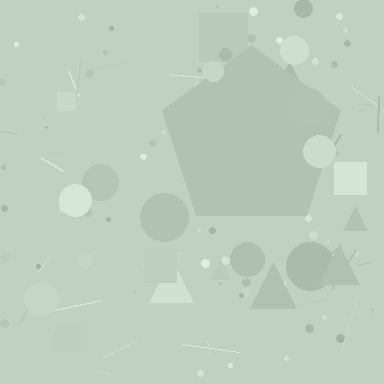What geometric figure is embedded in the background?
A pentagon is embedded in the background.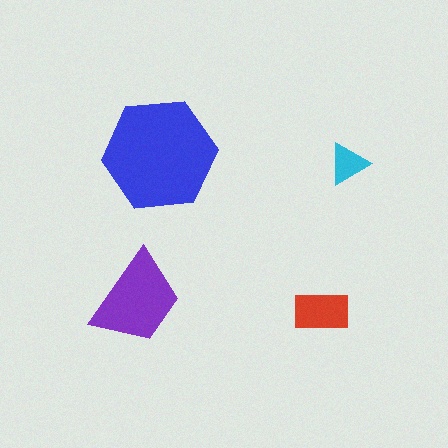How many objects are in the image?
There are 4 objects in the image.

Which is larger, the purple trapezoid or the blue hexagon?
The blue hexagon.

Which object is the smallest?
The cyan triangle.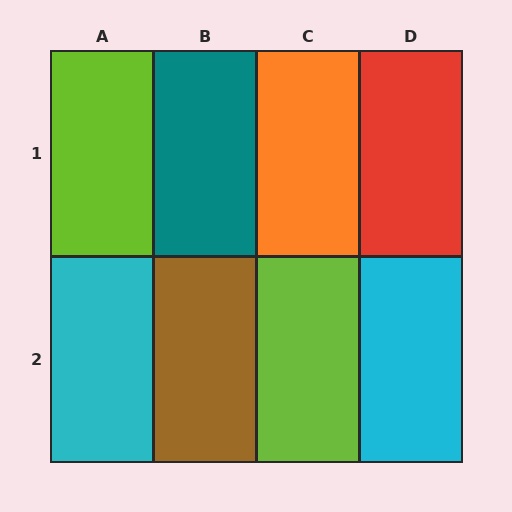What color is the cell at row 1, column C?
Orange.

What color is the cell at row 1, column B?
Teal.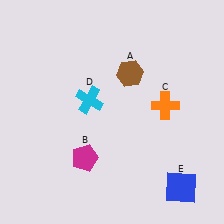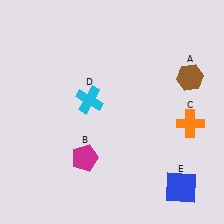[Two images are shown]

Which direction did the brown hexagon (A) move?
The brown hexagon (A) moved right.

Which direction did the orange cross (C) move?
The orange cross (C) moved right.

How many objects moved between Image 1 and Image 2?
2 objects moved between the two images.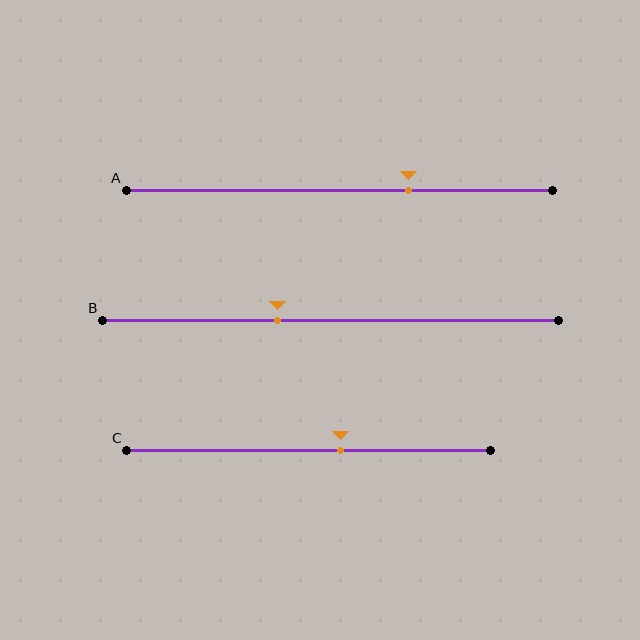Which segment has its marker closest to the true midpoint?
Segment C has its marker closest to the true midpoint.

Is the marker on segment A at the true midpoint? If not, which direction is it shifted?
No, the marker on segment A is shifted to the right by about 16% of the segment length.